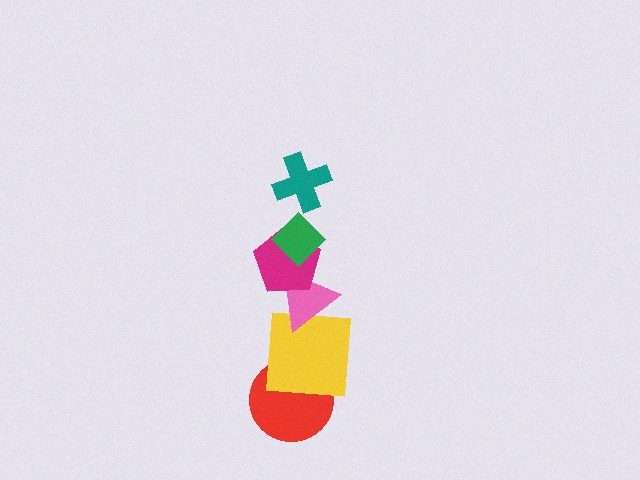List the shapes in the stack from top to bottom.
From top to bottom: the teal cross, the green diamond, the magenta pentagon, the pink triangle, the yellow square, the red circle.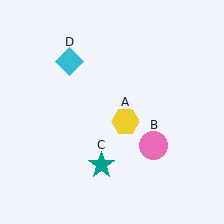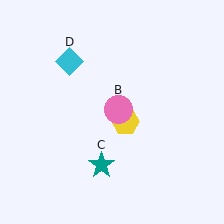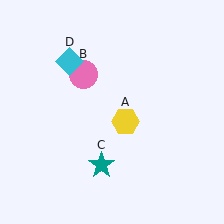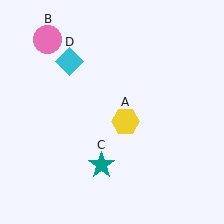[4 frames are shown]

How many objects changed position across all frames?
1 object changed position: pink circle (object B).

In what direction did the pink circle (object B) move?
The pink circle (object B) moved up and to the left.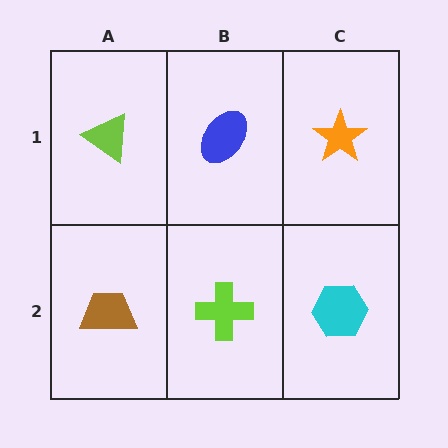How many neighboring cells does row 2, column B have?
3.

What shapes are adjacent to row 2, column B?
A blue ellipse (row 1, column B), a brown trapezoid (row 2, column A), a cyan hexagon (row 2, column C).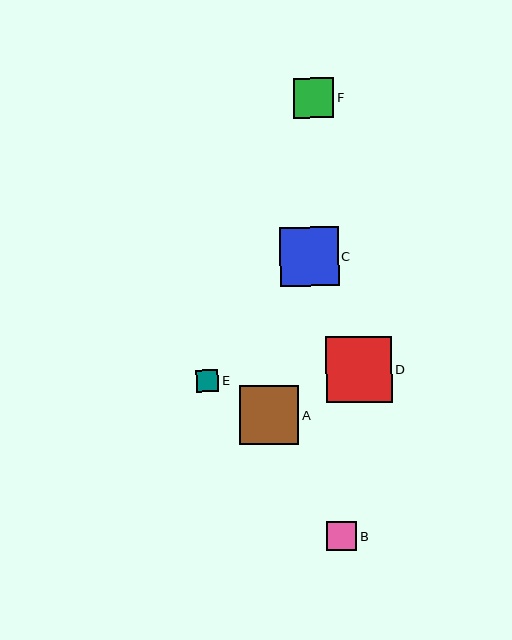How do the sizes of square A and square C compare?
Square A and square C are approximately the same size.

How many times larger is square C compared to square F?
Square C is approximately 1.5 times the size of square F.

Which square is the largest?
Square D is the largest with a size of approximately 66 pixels.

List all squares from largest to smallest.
From largest to smallest: D, A, C, F, B, E.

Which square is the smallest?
Square E is the smallest with a size of approximately 22 pixels.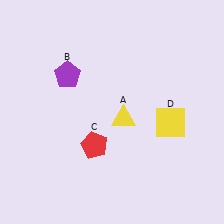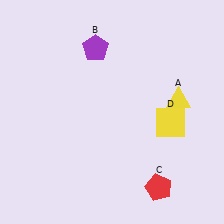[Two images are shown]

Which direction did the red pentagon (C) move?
The red pentagon (C) moved right.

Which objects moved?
The objects that moved are: the yellow triangle (A), the purple pentagon (B), the red pentagon (C).